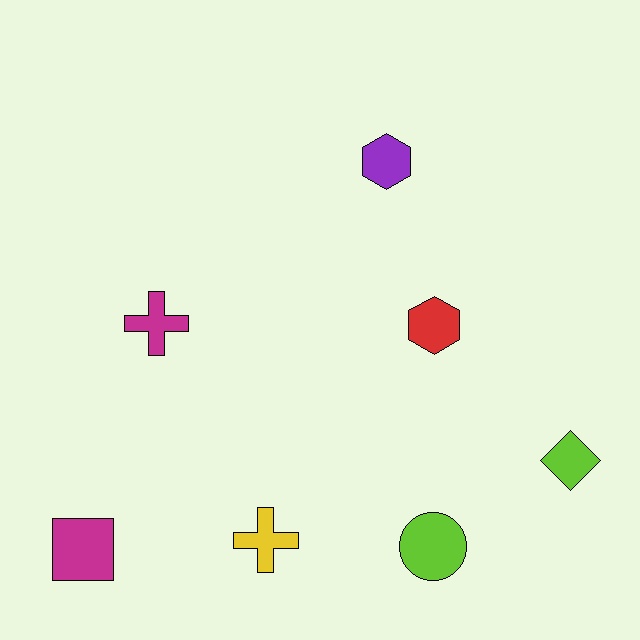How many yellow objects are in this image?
There is 1 yellow object.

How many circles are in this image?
There is 1 circle.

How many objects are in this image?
There are 7 objects.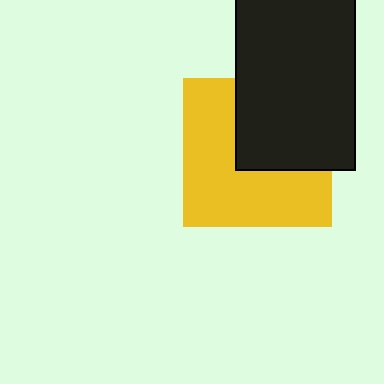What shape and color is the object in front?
The object in front is a black rectangle.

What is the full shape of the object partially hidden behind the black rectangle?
The partially hidden object is a yellow square.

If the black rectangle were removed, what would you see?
You would see the complete yellow square.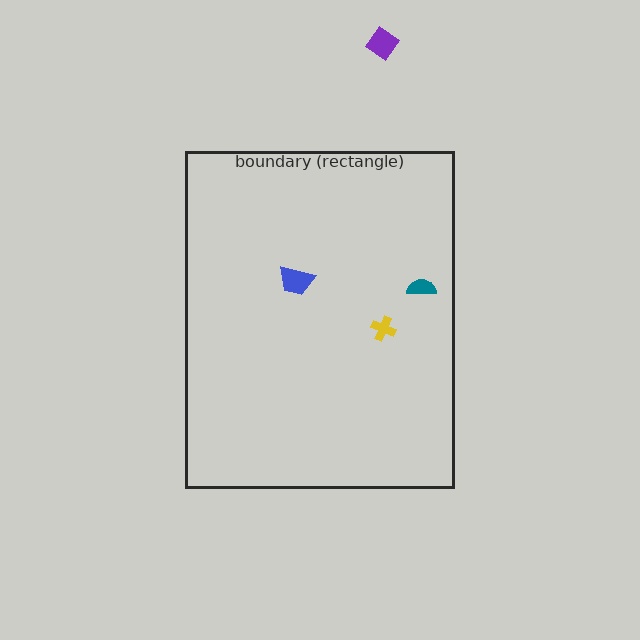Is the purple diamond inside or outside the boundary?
Outside.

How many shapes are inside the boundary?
3 inside, 1 outside.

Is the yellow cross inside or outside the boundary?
Inside.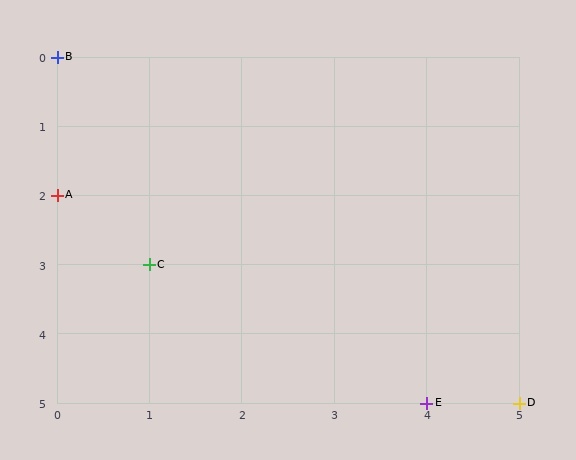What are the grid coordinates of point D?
Point D is at grid coordinates (5, 5).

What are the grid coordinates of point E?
Point E is at grid coordinates (4, 5).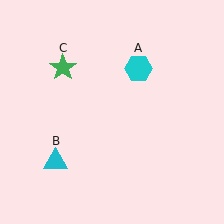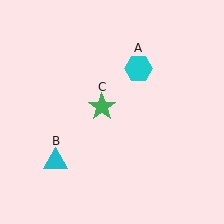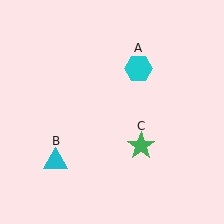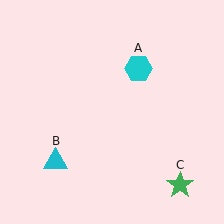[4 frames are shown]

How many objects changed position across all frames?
1 object changed position: green star (object C).